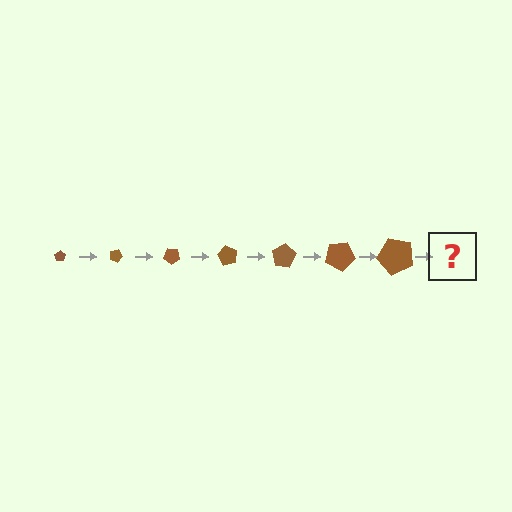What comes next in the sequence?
The next element should be a pentagon, larger than the previous one and rotated 140 degrees from the start.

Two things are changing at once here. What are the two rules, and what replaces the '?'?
The two rules are that the pentagon grows larger each step and it rotates 20 degrees each step. The '?' should be a pentagon, larger than the previous one and rotated 140 degrees from the start.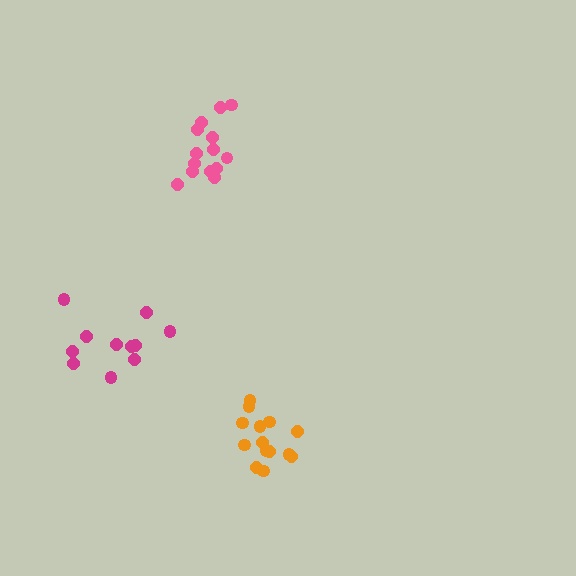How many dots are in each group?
Group 1: 11 dots, Group 2: 14 dots, Group 3: 14 dots (39 total).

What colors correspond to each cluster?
The clusters are colored: magenta, orange, pink.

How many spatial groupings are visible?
There are 3 spatial groupings.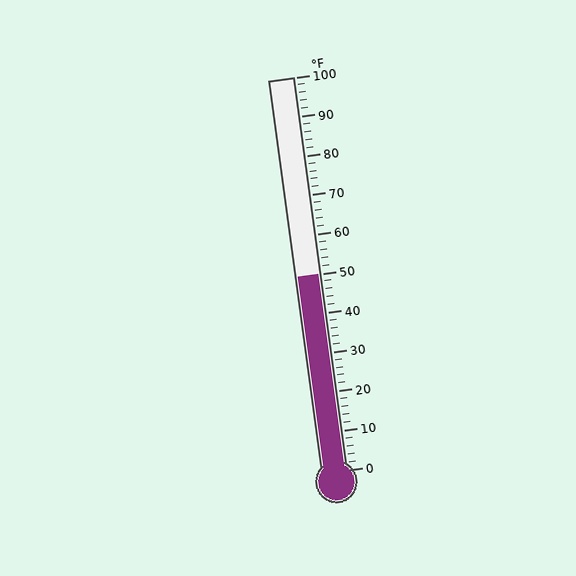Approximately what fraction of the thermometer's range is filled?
The thermometer is filled to approximately 50% of its range.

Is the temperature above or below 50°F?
The temperature is at 50°F.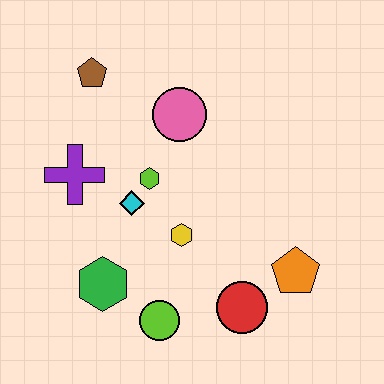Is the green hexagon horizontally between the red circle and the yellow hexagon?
No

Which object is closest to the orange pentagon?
The red circle is closest to the orange pentagon.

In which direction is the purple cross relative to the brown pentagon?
The purple cross is below the brown pentagon.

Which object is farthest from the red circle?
The brown pentagon is farthest from the red circle.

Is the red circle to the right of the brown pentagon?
Yes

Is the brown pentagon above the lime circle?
Yes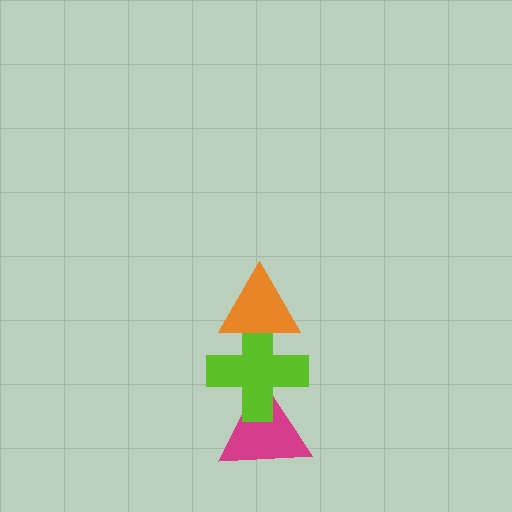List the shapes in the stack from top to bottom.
From top to bottom: the orange triangle, the lime cross, the magenta triangle.